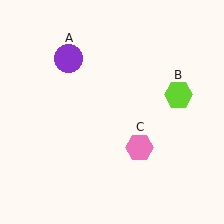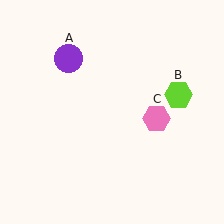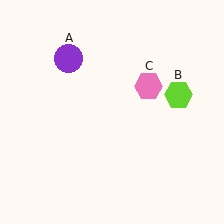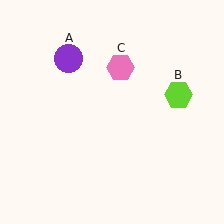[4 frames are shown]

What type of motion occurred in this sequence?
The pink hexagon (object C) rotated counterclockwise around the center of the scene.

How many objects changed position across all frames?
1 object changed position: pink hexagon (object C).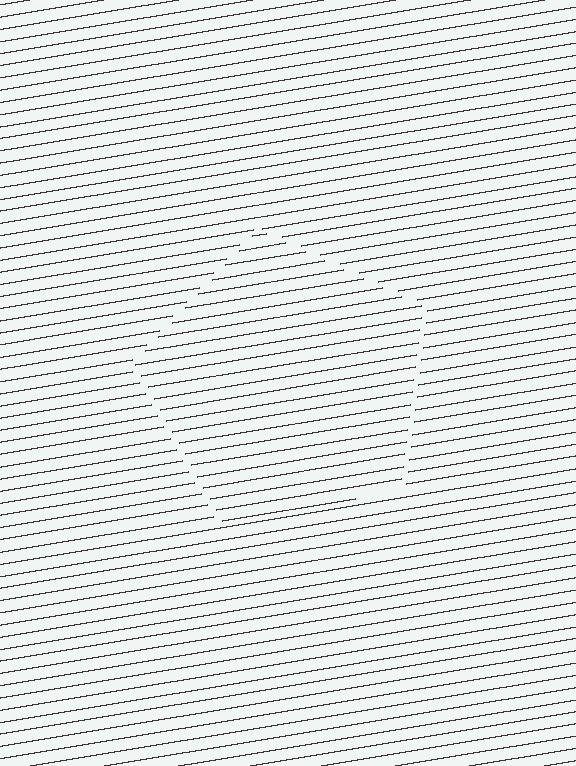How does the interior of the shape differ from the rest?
The interior of the shape contains the same grating, shifted by half a period — the contour is defined by the phase discontinuity where line-ends from the inner and outer gratings abut.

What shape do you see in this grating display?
An illusory pentagon. The interior of the shape contains the same grating, shifted by half a period — the contour is defined by the phase discontinuity where line-ends from the inner and outer gratings abut.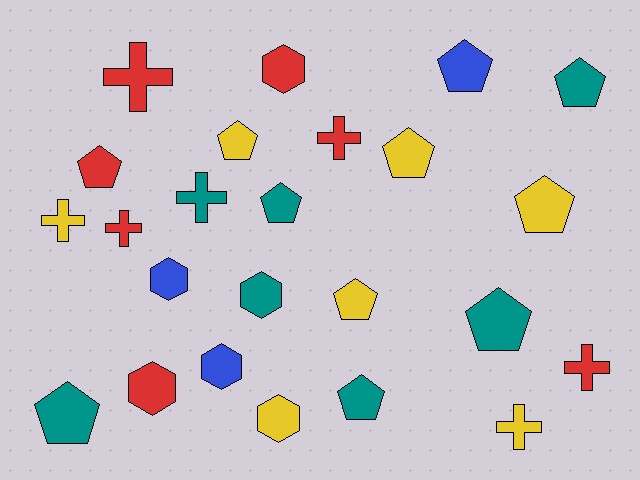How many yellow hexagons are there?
There is 1 yellow hexagon.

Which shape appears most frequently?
Pentagon, with 11 objects.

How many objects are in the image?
There are 24 objects.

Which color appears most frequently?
Red, with 7 objects.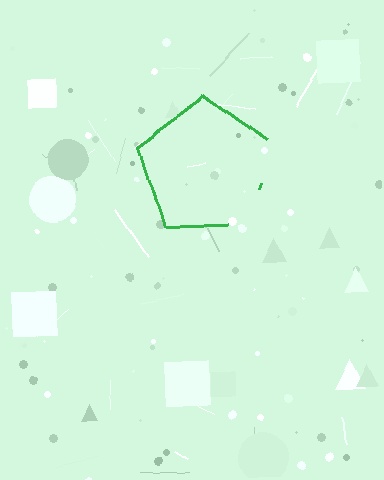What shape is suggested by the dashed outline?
The dashed outline suggests a pentagon.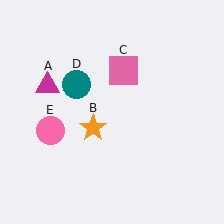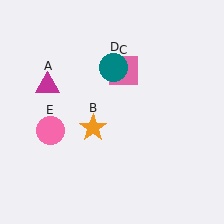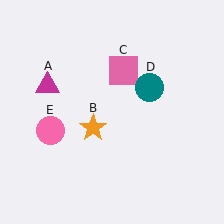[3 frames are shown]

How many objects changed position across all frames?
1 object changed position: teal circle (object D).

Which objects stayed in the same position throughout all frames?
Magenta triangle (object A) and orange star (object B) and pink square (object C) and pink circle (object E) remained stationary.